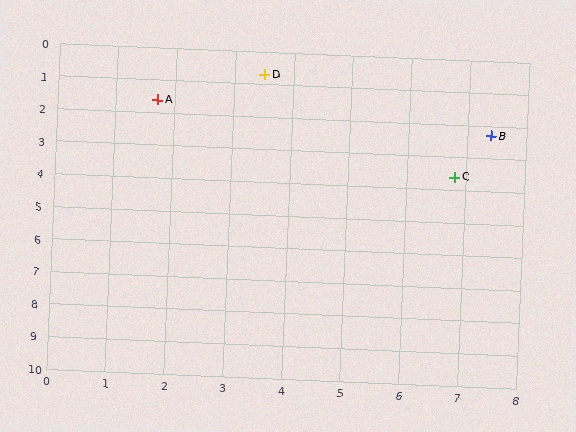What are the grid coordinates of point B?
Point B is at approximately (7.4, 2.3).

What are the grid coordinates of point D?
Point D is at approximately (3.5, 0.7).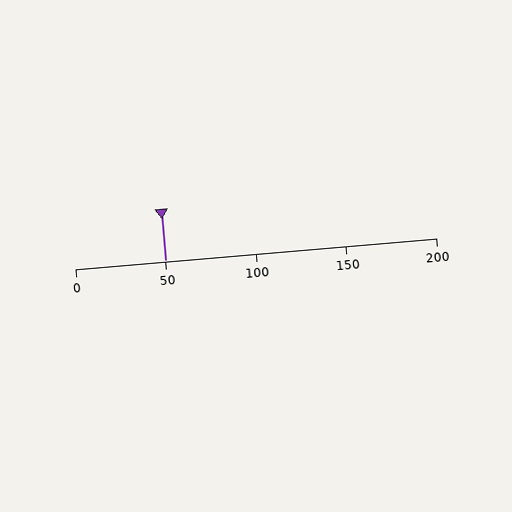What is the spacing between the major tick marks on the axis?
The major ticks are spaced 50 apart.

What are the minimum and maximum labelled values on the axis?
The axis runs from 0 to 200.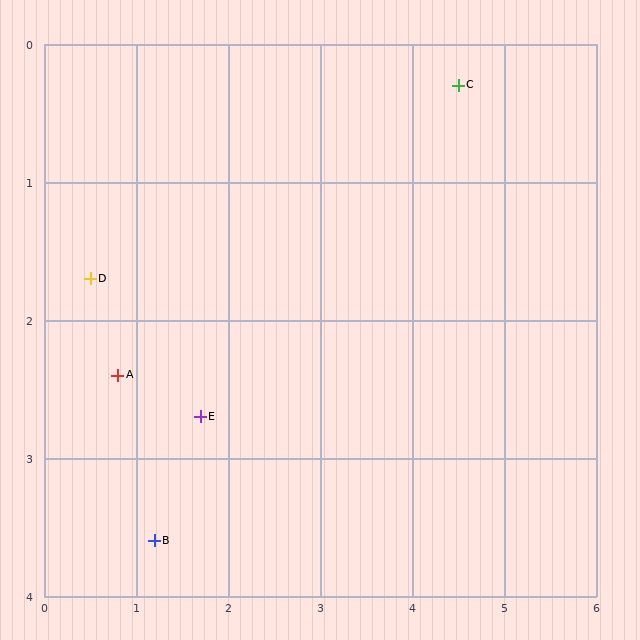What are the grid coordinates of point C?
Point C is at approximately (4.5, 0.3).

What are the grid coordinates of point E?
Point E is at approximately (1.7, 2.7).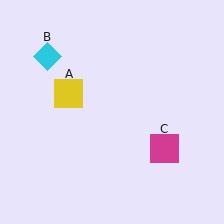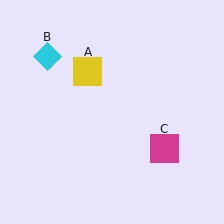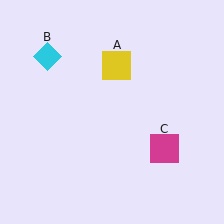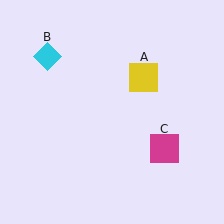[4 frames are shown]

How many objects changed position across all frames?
1 object changed position: yellow square (object A).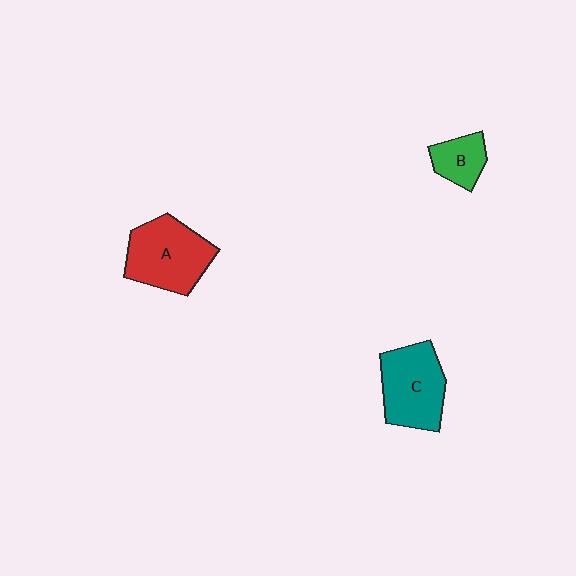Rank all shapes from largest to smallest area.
From largest to smallest: A (red), C (teal), B (green).